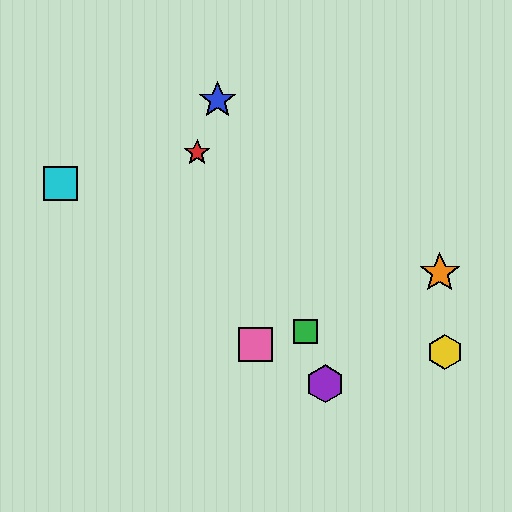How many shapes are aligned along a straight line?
3 shapes (the blue star, the green square, the purple hexagon) are aligned along a straight line.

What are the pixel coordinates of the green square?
The green square is at (305, 332).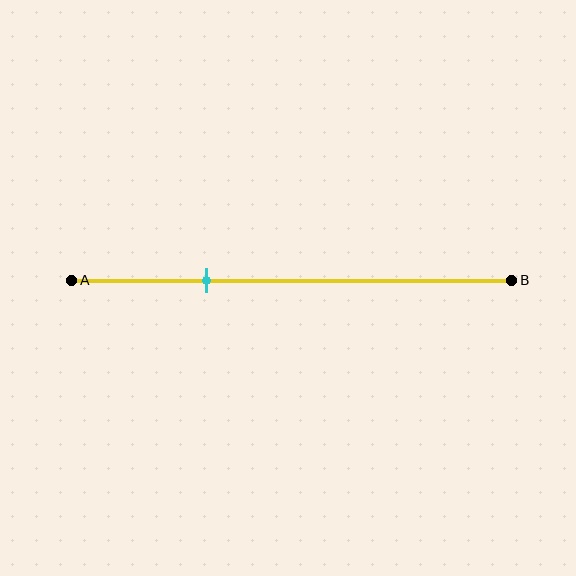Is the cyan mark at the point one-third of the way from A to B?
Yes, the mark is approximately at the one-third point.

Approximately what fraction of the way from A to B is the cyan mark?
The cyan mark is approximately 30% of the way from A to B.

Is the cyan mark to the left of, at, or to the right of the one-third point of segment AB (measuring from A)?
The cyan mark is approximately at the one-third point of segment AB.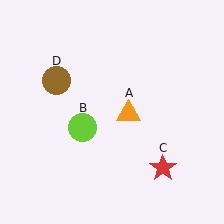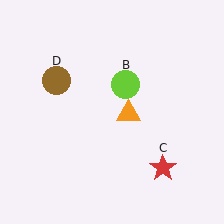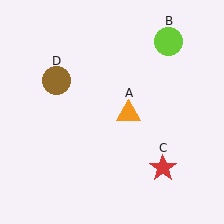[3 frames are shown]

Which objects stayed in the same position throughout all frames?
Orange triangle (object A) and red star (object C) and brown circle (object D) remained stationary.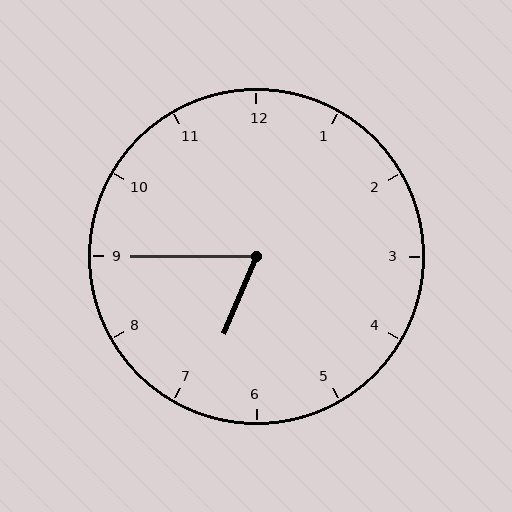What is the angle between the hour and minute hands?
Approximately 68 degrees.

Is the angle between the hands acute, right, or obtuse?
It is acute.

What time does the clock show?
6:45.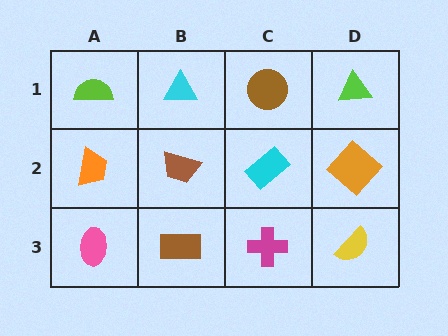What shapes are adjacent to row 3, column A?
An orange trapezoid (row 2, column A), a brown rectangle (row 3, column B).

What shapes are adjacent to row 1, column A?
An orange trapezoid (row 2, column A), a cyan triangle (row 1, column B).